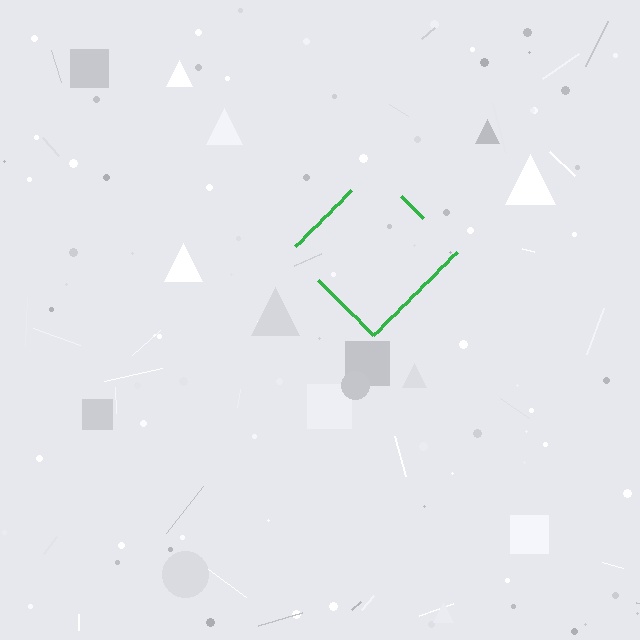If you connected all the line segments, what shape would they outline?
They would outline a diamond.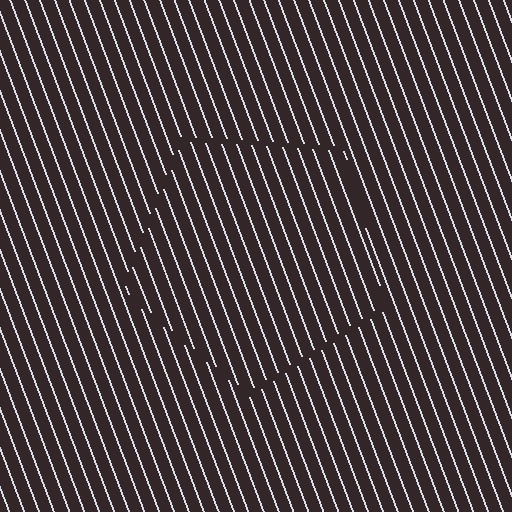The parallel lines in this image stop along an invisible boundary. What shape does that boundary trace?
An illusory pentagon. The interior of the shape contains the same grating, shifted by half a period — the contour is defined by the phase discontinuity where line-ends from the inner and outer gratings abut.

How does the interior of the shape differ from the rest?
The interior of the shape contains the same grating, shifted by half a period — the contour is defined by the phase discontinuity where line-ends from the inner and outer gratings abut.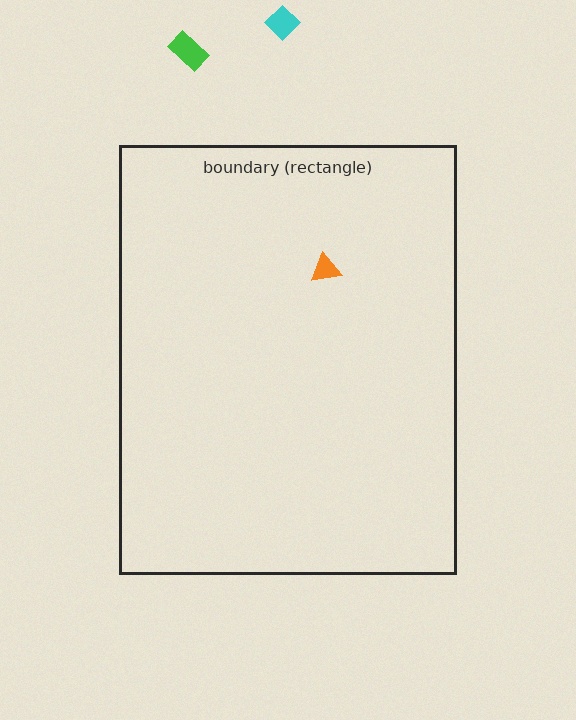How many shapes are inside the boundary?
1 inside, 2 outside.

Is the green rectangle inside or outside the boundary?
Outside.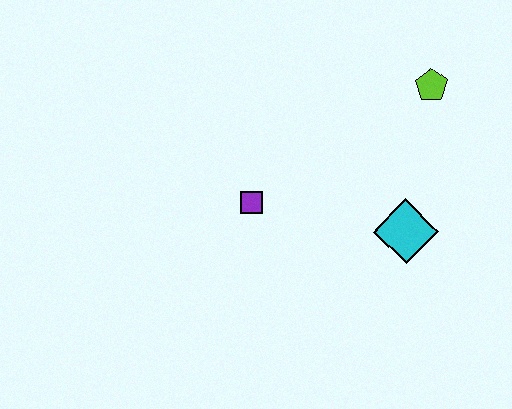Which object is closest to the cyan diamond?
The lime pentagon is closest to the cyan diamond.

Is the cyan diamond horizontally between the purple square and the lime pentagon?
Yes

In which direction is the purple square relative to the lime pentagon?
The purple square is to the left of the lime pentagon.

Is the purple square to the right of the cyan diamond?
No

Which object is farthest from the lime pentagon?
The purple square is farthest from the lime pentagon.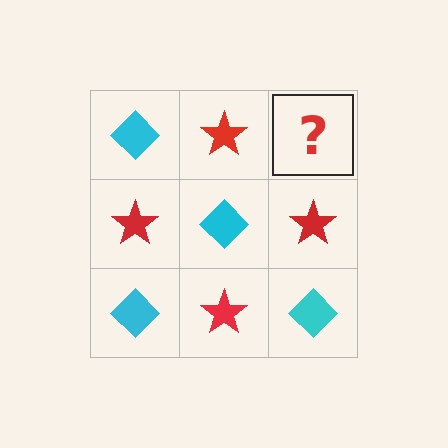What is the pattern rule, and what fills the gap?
The rule is that it alternates cyan diamond and red star in a checkerboard pattern. The gap should be filled with a cyan diamond.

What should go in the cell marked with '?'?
The missing cell should contain a cyan diamond.